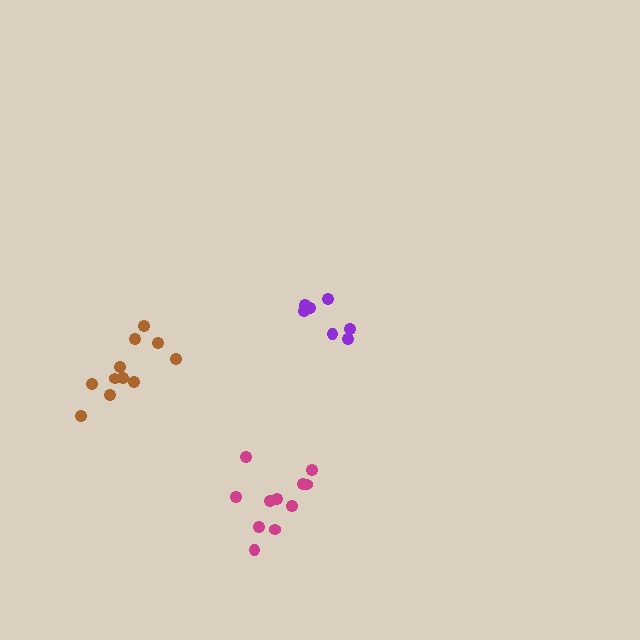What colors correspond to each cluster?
The clusters are colored: brown, magenta, purple.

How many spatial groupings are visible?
There are 3 spatial groupings.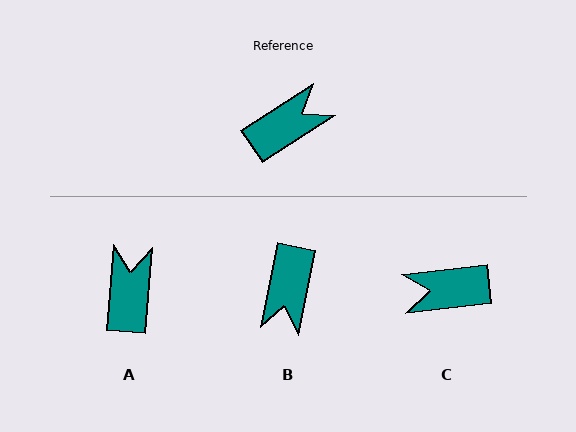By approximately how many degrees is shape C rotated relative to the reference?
Approximately 154 degrees counter-clockwise.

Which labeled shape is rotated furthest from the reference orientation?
C, about 154 degrees away.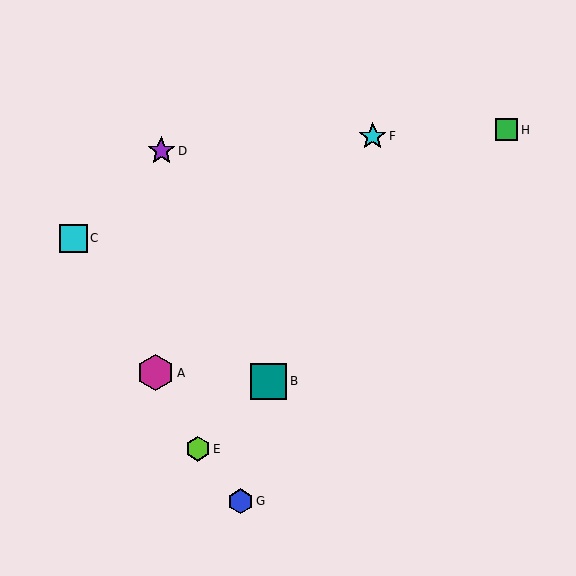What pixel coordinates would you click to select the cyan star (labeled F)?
Click at (373, 136) to select the cyan star F.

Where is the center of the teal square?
The center of the teal square is at (269, 381).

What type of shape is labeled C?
Shape C is a cyan square.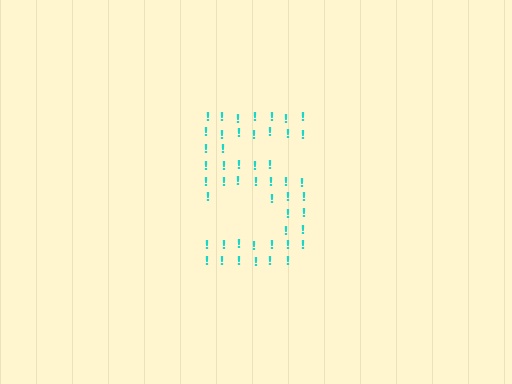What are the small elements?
The small elements are exclamation marks.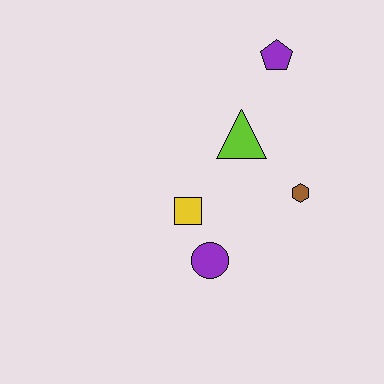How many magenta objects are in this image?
There are no magenta objects.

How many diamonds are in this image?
There are no diamonds.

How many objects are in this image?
There are 5 objects.